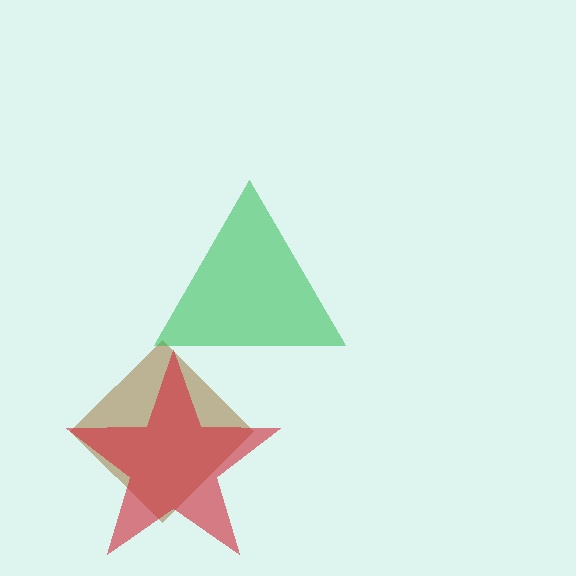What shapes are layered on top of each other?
The layered shapes are: a brown diamond, a green triangle, a red star.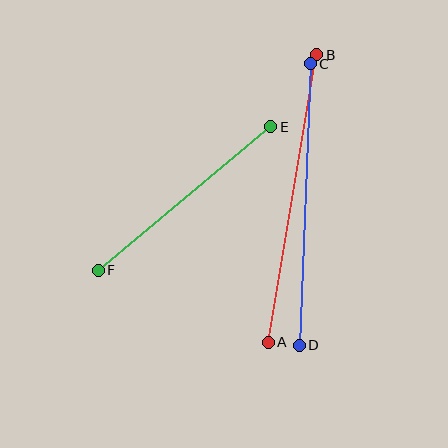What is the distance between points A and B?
The distance is approximately 291 pixels.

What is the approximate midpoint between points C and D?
The midpoint is at approximately (305, 204) pixels.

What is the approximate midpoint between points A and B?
The midpoint is at approximately (293, 199) pixels.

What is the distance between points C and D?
The distance is approximately 282 pixels.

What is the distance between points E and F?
The distance is approximately 224 pixels.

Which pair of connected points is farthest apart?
Points A and B are farthest apart.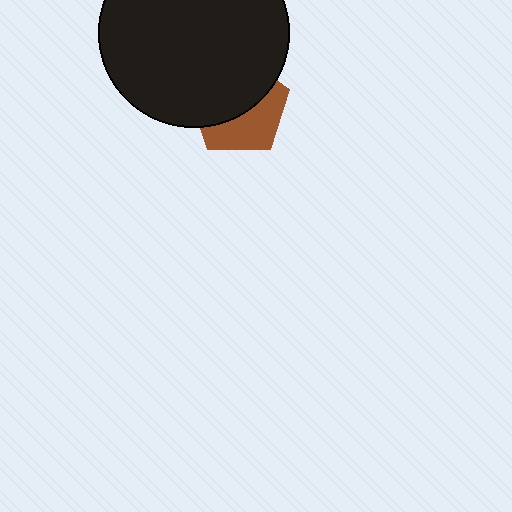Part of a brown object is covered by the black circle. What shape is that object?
It is a pentagon.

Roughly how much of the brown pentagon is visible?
A small part of it is visible (roughly 43%).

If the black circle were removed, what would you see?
You would see the complete brown pentagon.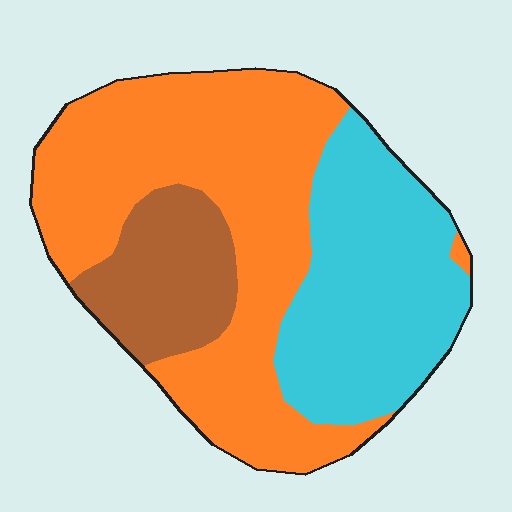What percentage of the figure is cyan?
Cyan covers roughly 30% of the figure.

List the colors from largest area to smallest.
From largest to smallest: orange, cyan, brown.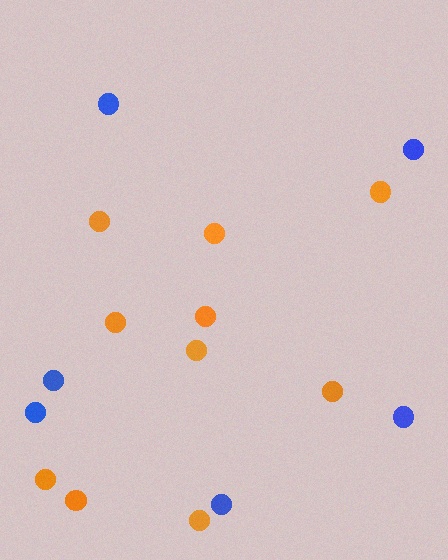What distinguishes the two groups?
There are 2 groups: one group of blue circles (6) and one group of orange circles (10).